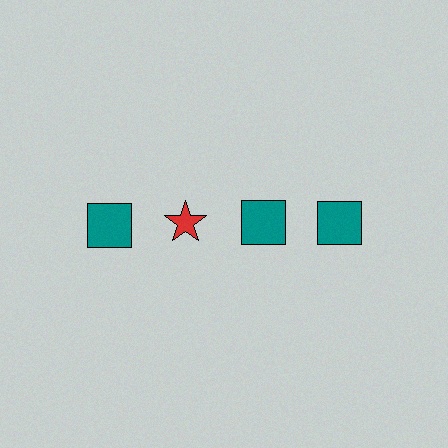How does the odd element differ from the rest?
It differs in both color (red instead of teal) and shape (star instead of square).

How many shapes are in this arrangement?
There are 4 shapes arranged in a grid pattern.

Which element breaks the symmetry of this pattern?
The red star in the top row, second from left column breaks the symmetry. All other shapes are teal squares.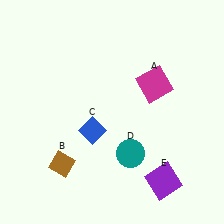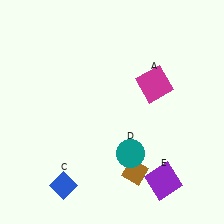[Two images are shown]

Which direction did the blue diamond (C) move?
The blue diamond (C) moved down.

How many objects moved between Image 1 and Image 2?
2 objects moved between the two images.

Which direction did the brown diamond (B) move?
The brown diamond (B) moved right.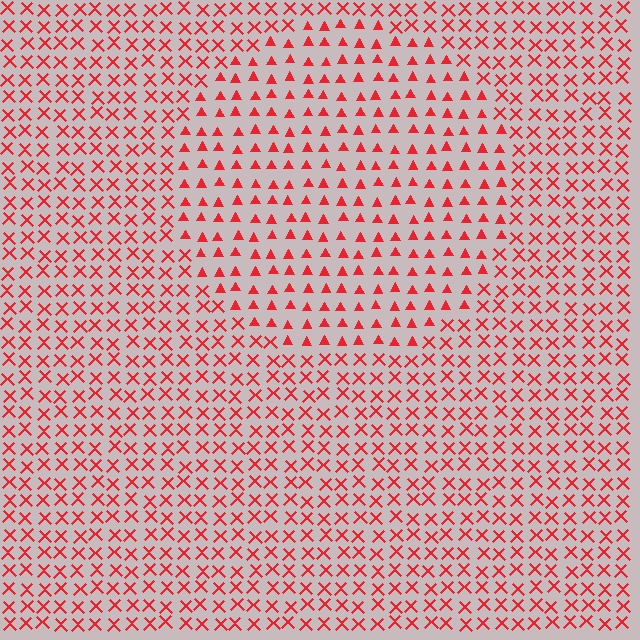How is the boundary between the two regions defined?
The boundary is defined by a change in element shape: triangles inside vs. X marks outside. All elements share the same color and spacing.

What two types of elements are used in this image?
The image uses triangles inside the circle region and X marks outside it.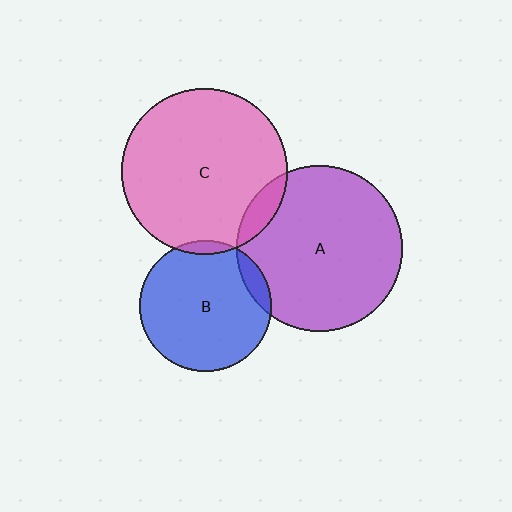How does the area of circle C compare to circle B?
Approximately 1.6 times.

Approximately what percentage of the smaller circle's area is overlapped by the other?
Approximately 10%.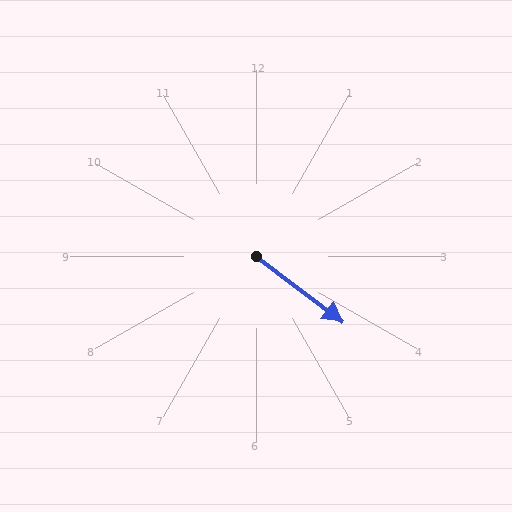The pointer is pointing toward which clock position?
Roughly 4 o'clock.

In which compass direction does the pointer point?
Southeast.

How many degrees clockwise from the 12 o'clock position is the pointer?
Approximately 127 degrees.